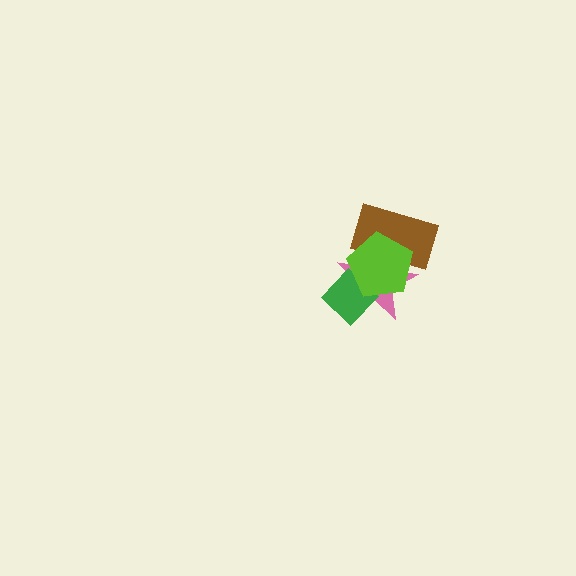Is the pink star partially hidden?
Yes, it is partially covered by another shape.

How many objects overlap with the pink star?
3 objects overlap with the pink star.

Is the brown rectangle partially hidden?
Yes, it is partially covered by another shape.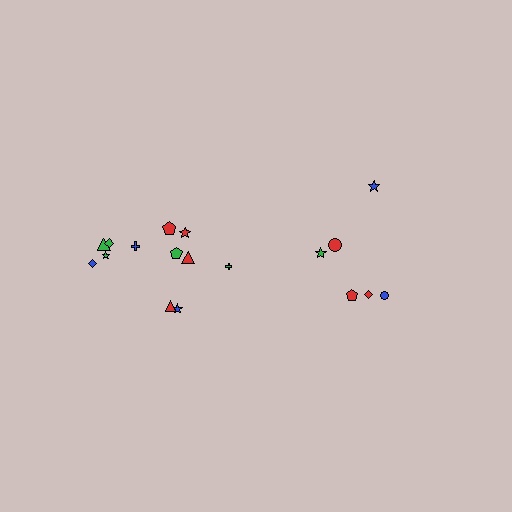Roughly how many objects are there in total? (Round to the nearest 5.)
Roughly 20 objects in total.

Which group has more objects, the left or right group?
The left group.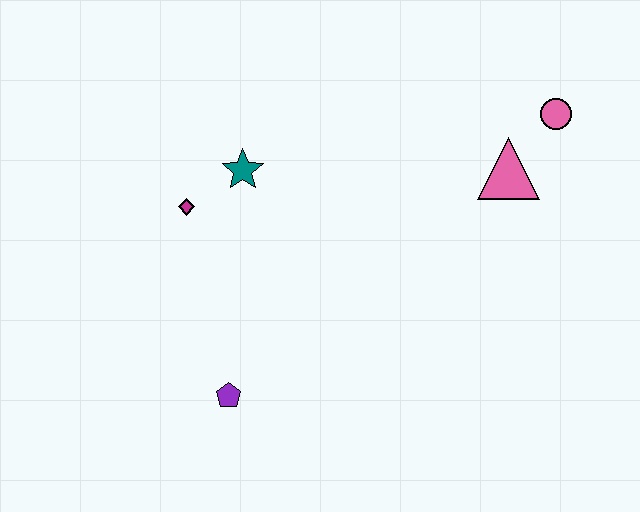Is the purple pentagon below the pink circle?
Yes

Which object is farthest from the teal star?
The pink circle is farthest from the teal star.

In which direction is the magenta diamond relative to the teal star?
The magenta diamond is to the left of the teal star.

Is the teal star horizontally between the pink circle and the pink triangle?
No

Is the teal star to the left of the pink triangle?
Yes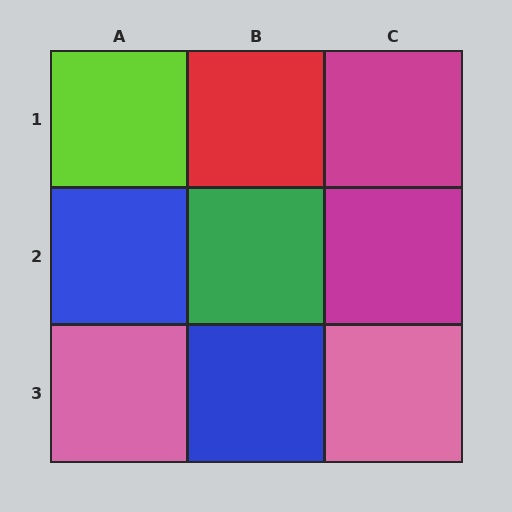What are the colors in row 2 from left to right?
Blue, green, magenta.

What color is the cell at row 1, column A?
Lime.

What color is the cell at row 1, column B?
Red.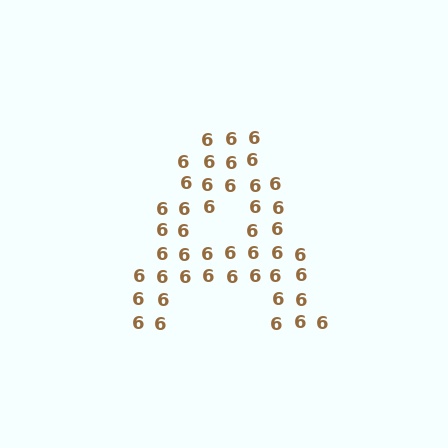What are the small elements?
The small elements are digit 6's.